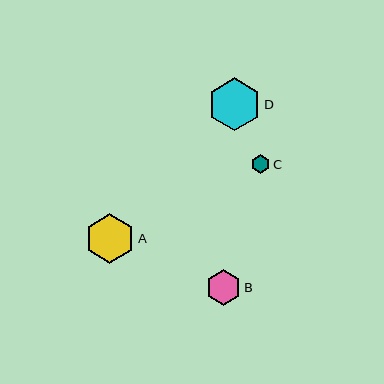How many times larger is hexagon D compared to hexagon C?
Hexagon D is approximately 2.8 times the size of hexagon C.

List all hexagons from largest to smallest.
From largest to smallest: D, A, B, C.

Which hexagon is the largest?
Hexagon D is the largest with a size of approximately 53 pixels.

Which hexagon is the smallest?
Hexagon C is the smallest with a size of approximately 19 pixels.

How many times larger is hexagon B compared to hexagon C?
Hexagon B is approximately 1.9 times the size of hexagon C.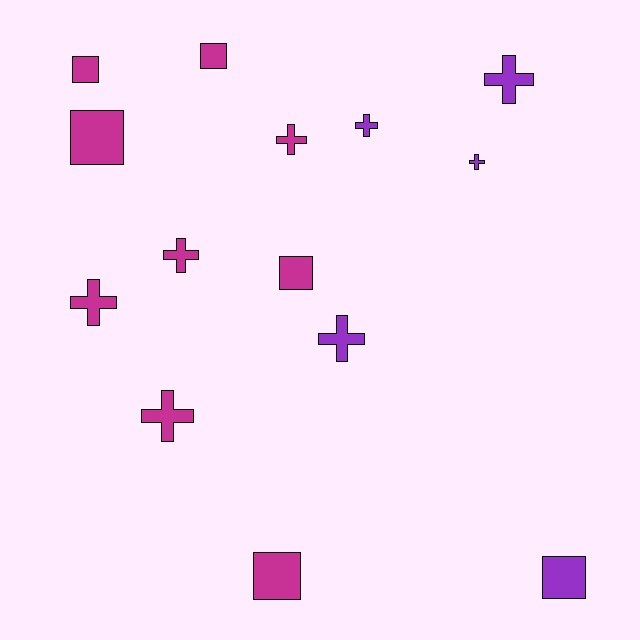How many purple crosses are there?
There are 4 purple crosses.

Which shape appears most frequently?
Cross, with 8 objects.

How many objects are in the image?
There are 14 objects.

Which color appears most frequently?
Magenta, with 9 objects.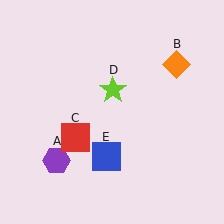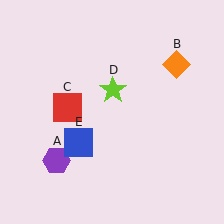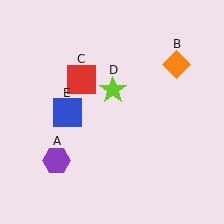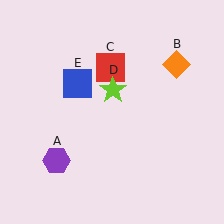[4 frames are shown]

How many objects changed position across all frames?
2 objects changed position: red square (object C), blue square (object E).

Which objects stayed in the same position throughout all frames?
Purple hexagon (object A) and orange diamond (object B) and lime star (object D) remained stationary.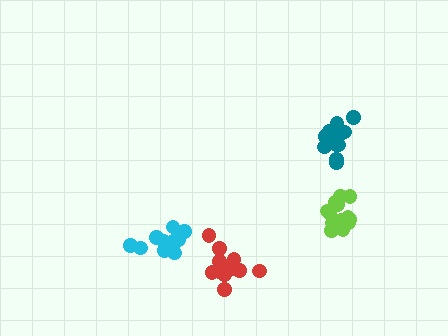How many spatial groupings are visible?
There are 4 spatial groupings.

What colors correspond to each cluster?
The clusters are colored: cyan, teal, red, lime.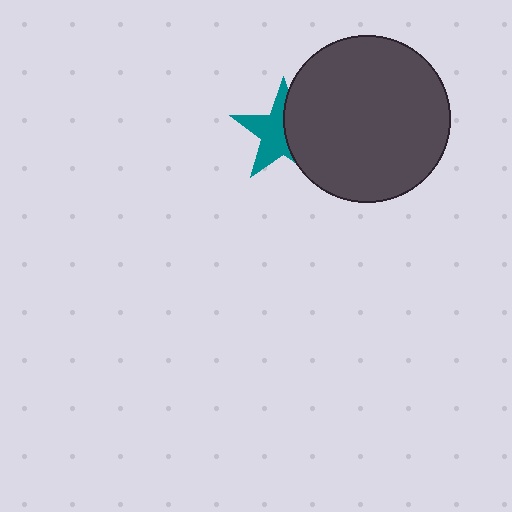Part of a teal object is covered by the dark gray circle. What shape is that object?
It is a star.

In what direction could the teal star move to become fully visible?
The teal star could move left. That would shift it out from behind the dark gray circle entirely.